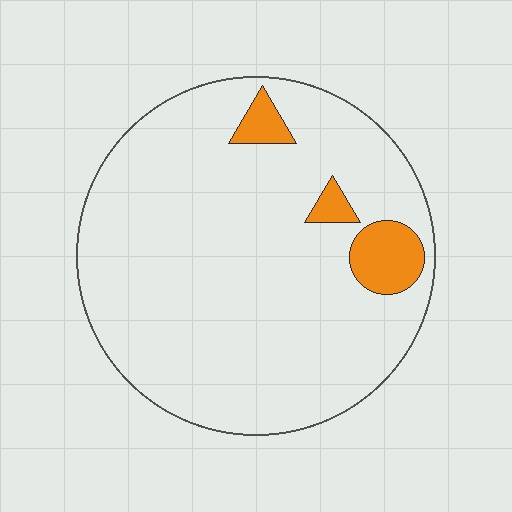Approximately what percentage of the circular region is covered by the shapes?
Approximately 10%.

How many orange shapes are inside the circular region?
3.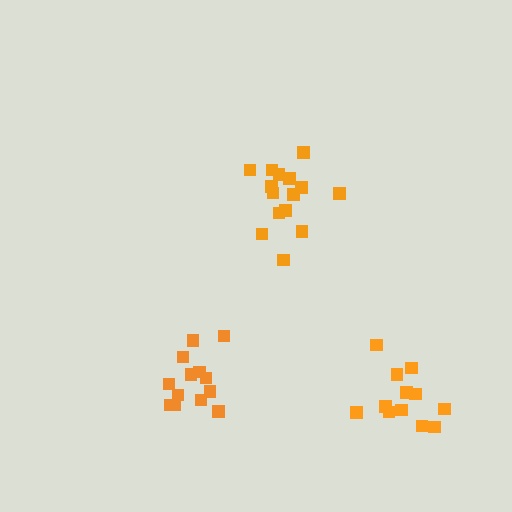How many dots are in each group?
Group 1: 15 dots, Group 2: 12 dots, Group 3: 13 dots (40 total).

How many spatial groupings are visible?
There are 3 spatial groupings.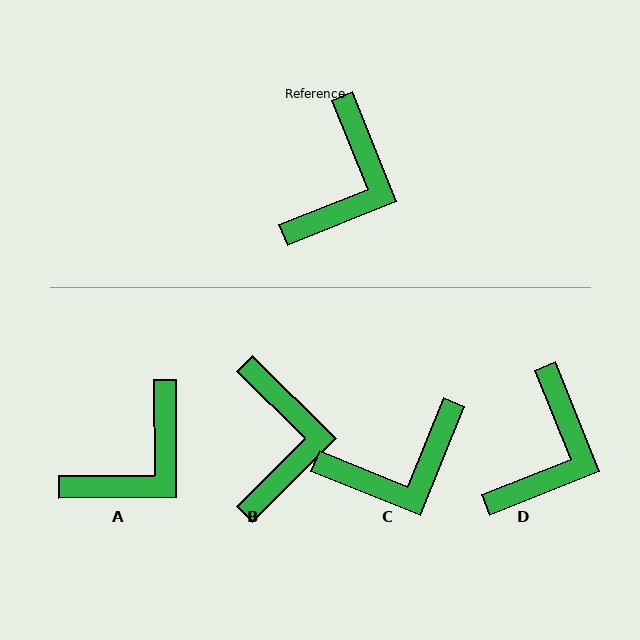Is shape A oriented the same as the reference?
No, it is off by about 22 degrees.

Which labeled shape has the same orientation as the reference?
D.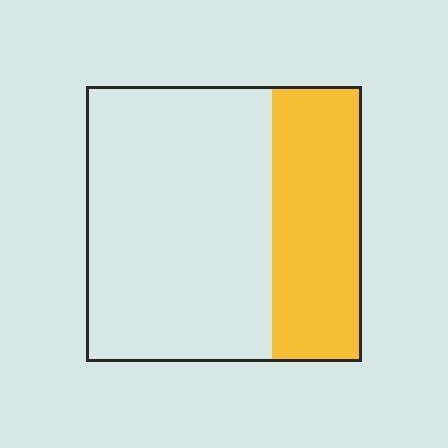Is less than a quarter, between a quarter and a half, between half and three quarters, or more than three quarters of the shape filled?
Between a quarter and a half.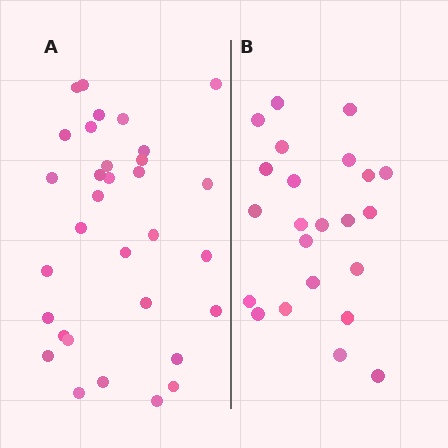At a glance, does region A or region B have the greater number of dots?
Region A (the left region) has more dots.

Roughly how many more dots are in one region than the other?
Region A has roughly 8 or so more dots than region B.